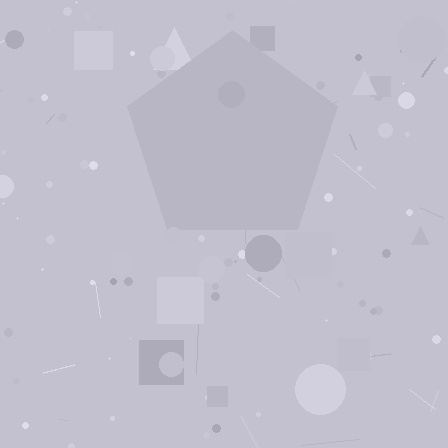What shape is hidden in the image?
A pentagon is hidden in the image.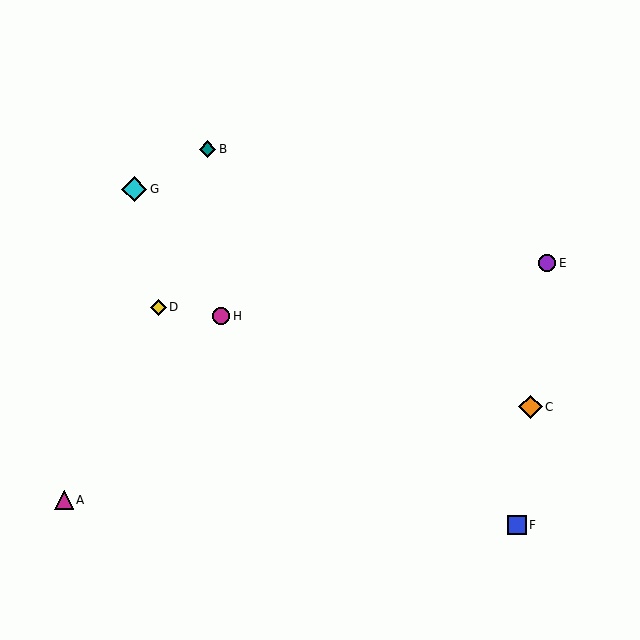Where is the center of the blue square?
The center of the blue square is at (517, 525).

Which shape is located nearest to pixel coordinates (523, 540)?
The blue square (labeled F) at (517, 525) is nearest to that location.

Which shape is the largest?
The cyan diamond (labeled G) is the largest.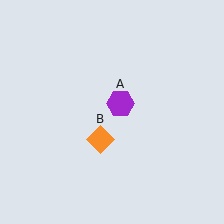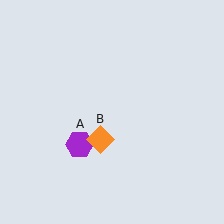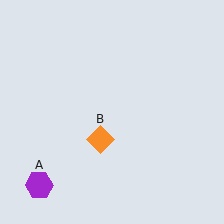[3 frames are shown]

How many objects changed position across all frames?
1 object changed position: purple hexagon (object A).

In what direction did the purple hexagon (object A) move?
The purple hexagon (object A) moved down and to the left.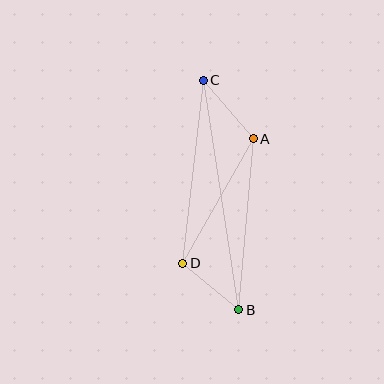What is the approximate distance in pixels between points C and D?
The distance between C and D is approximately 184 pixels.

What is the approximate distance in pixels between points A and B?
The distance between A and B is approximately 171 pixels.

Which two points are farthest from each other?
Points B and C are farthest from each other.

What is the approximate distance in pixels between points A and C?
The distance between A and C is approximately 77 pixels.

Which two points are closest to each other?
Points B and D are closest to each other.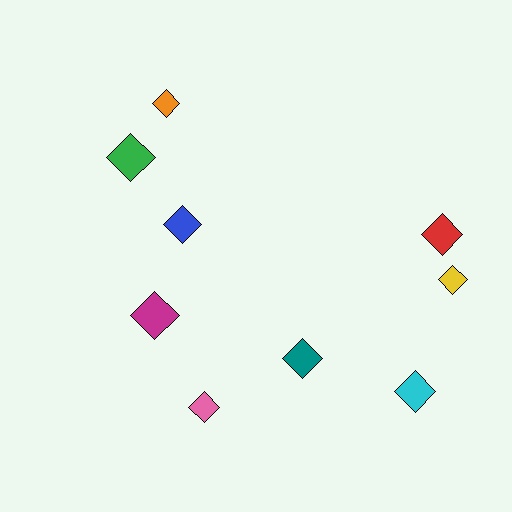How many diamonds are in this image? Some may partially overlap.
There are 9 diamonds.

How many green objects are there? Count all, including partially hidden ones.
There is 1 green object.